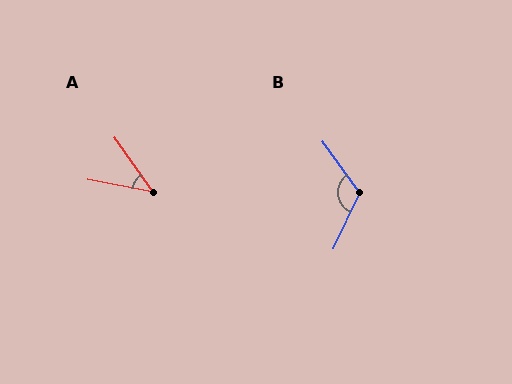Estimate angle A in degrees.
Approximately 44 degrees.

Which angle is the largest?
B, at approximately 119 degrees.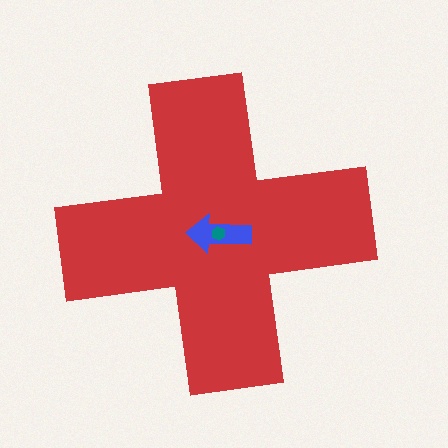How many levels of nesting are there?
3.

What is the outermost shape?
The red cross.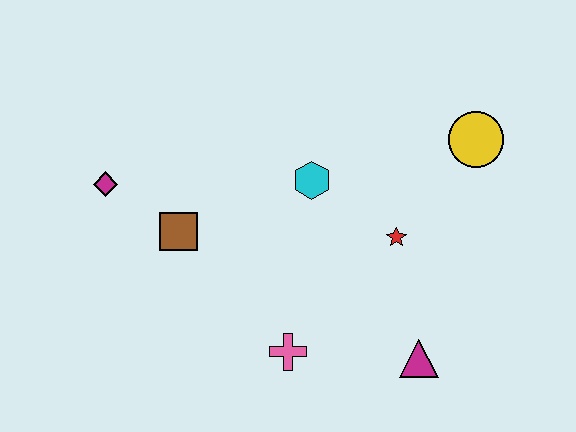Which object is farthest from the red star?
The magenta diamond is farthest from the red star.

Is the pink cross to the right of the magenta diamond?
Yes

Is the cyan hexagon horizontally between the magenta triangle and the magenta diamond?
Yes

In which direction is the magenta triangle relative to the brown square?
The magenta triangle is to the right of the brown square.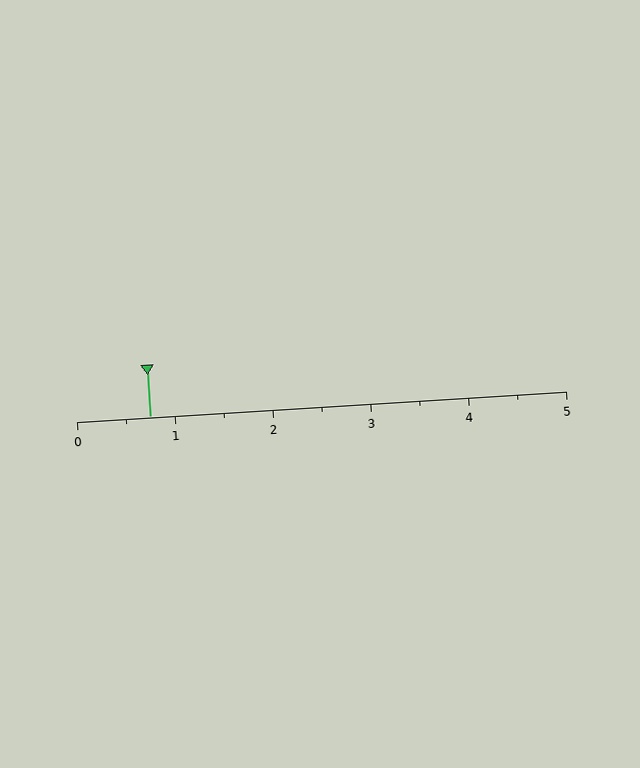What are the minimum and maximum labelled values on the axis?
The axis runs from 0 to 5.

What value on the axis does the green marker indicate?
The marker indicates approximately 0.8.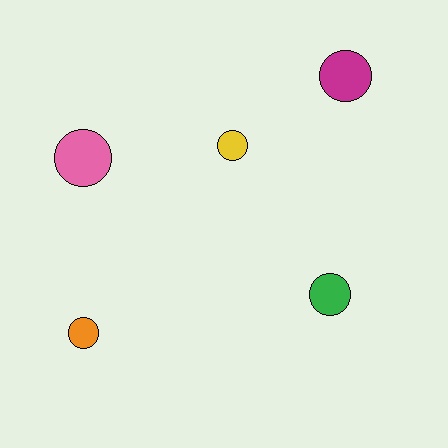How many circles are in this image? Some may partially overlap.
There are 5 circles.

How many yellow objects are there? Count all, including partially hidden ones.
There is 1 yellow object.